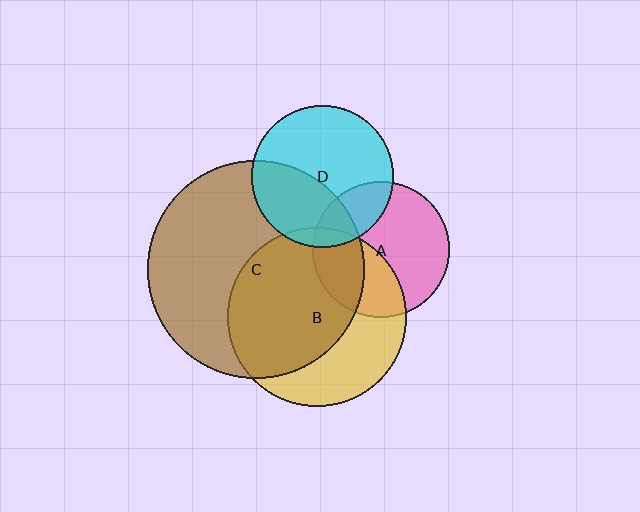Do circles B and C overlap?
Yes.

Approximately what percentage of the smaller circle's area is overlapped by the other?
Approximately 60%.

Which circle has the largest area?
Circle C (brown).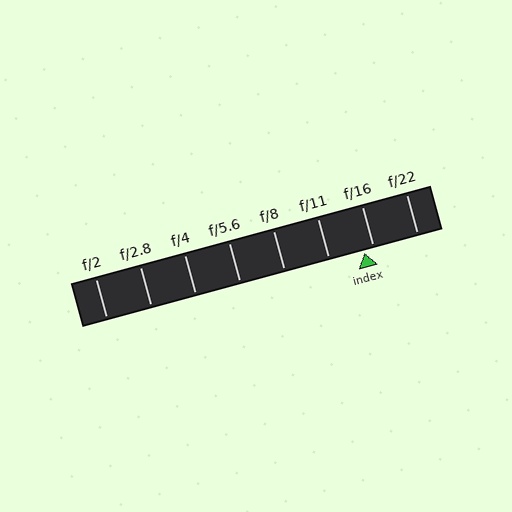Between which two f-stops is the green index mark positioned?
The index mark is between f/11 and f/16.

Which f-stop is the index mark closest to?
The index mark is closest to f/16.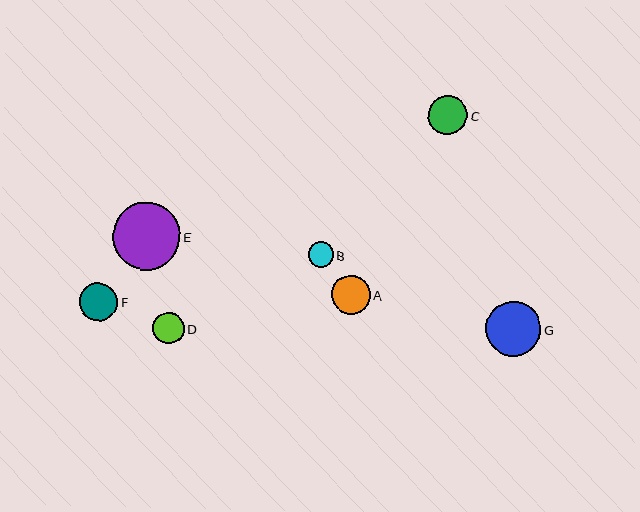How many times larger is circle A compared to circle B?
Circle A is approximately 1.5 times the size of circle B.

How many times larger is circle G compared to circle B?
Circle G is approximately 2.2 times the size of circle B.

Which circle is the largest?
Circle E is the largest with a size of approximately 68 pixels.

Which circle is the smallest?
Circle B is the smallest with a size of approximately 25 pixels.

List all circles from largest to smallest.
From largest to smallest: E, G, C, A, F, D, B.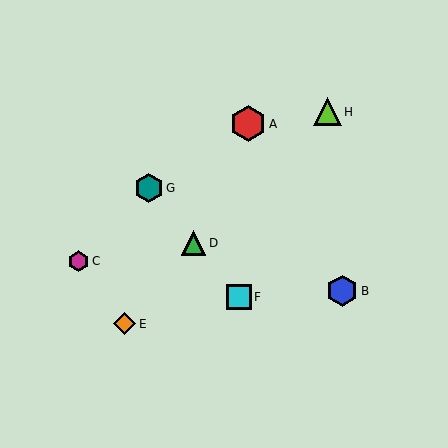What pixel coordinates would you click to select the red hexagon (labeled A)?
Click at (248, 124) to select the red hexagon A.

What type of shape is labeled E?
Shape E is an orange diamond.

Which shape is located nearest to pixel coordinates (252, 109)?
The red hexagon (labeled A) at (248, 124) is nearest to that location.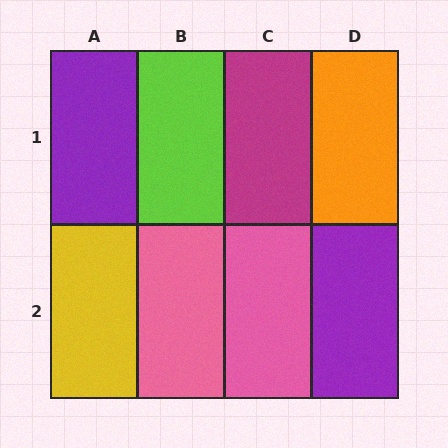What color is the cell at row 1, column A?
Purple.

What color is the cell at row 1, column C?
Magenta.